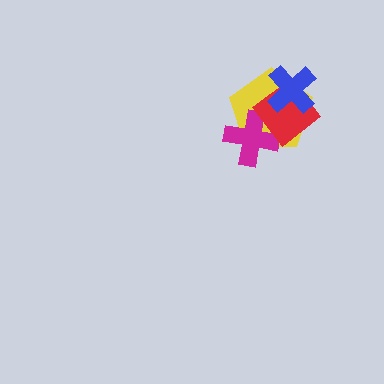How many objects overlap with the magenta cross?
2 objects overlap with the magenta cross.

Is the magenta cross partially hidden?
Yes, it is partially covered by another shape.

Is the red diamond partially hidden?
Yes, it is partially covered by another shape.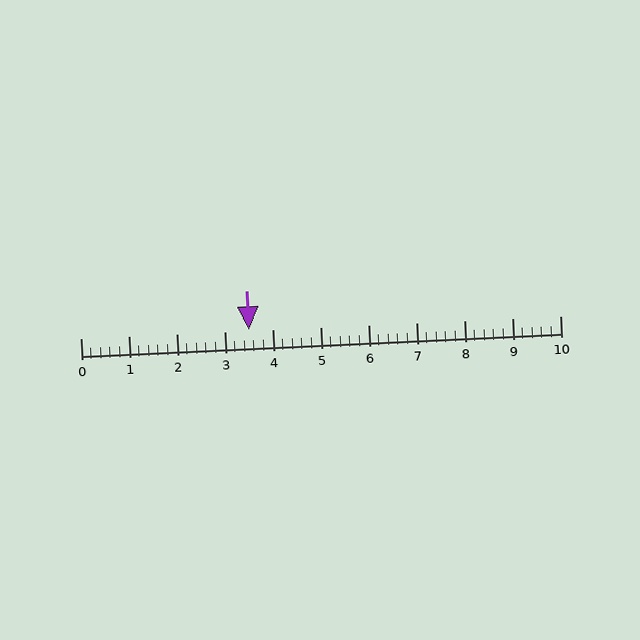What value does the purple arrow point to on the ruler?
The purple arrow points to approximately 3.5.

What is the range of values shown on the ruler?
The ruler shows values from 0 to 10.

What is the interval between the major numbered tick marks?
The major tick marks are spaced 1 units apart.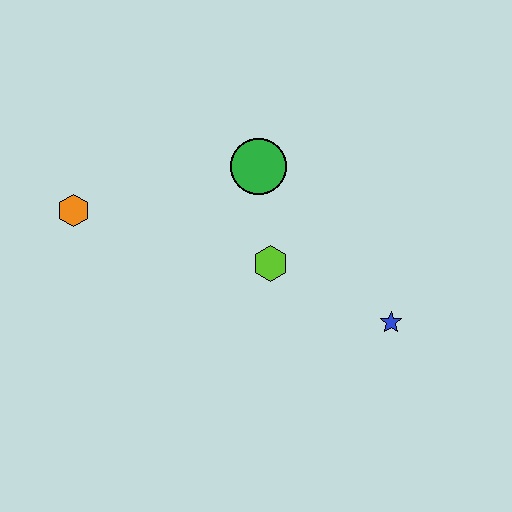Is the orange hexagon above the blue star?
Yes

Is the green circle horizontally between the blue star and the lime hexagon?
No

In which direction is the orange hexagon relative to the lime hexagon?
The orange hexagon is to the left of the lime hexagon.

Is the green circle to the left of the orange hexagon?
No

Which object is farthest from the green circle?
The blue star is farthest from the green circle.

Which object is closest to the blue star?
The lime hexagon is closest to the blue star.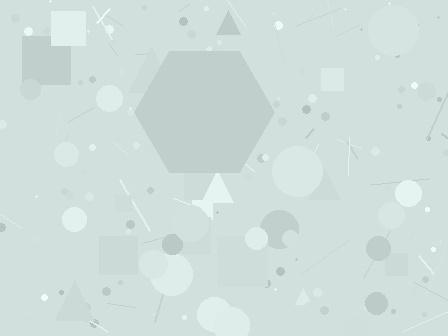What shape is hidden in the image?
A hexagon is hidden in the image.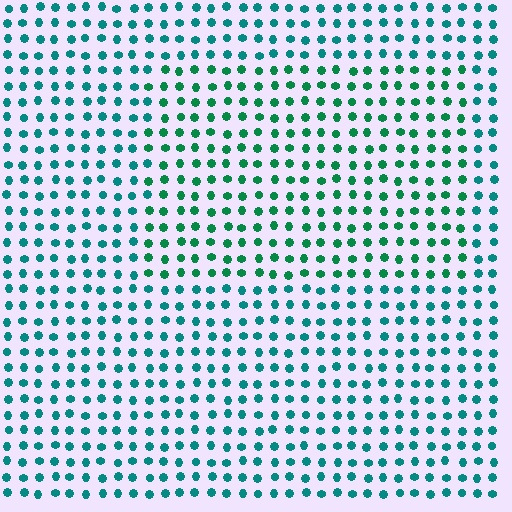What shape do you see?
I see a rectangle.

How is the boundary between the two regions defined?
The boundary is defined purely by a slight shift in hue (about 29 degrees). Spacing, size, and orientation are identical on both sides.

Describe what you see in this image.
The image is filled with small teal elements in a uniform arrangement. A rectangle-shaped region is visible where the elements are tinted to a slightly different hue, forming a subtle color boundary.